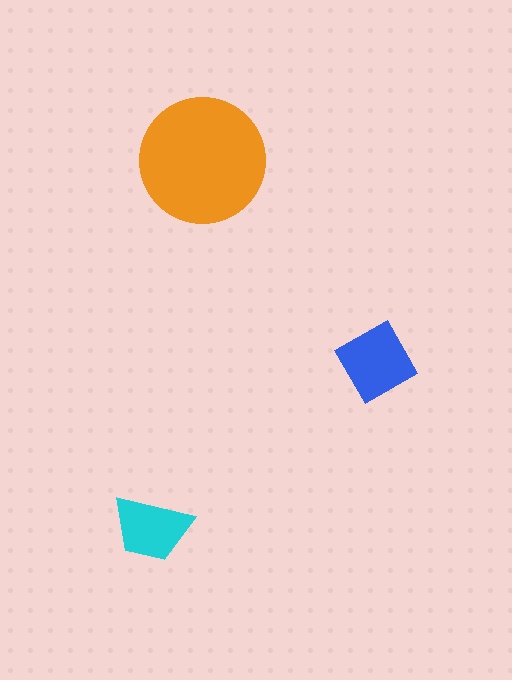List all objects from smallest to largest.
The cyan trapezoid, the blue diamond, the orange circle.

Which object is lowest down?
The cyan trapezoid is bottommost.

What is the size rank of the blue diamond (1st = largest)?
2nd.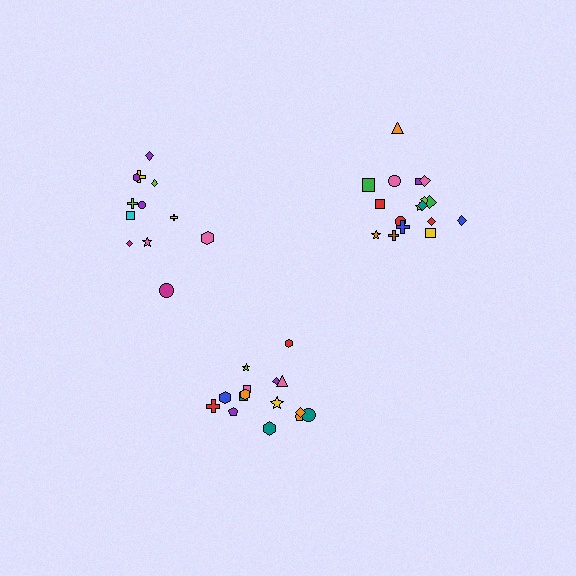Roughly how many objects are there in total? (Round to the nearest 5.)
Roughly 45 objects in total.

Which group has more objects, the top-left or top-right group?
The top-right group.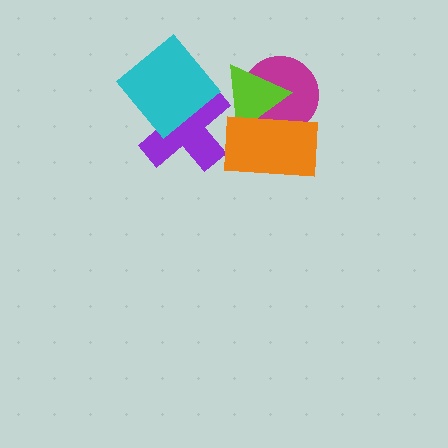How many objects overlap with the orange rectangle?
2 objects overlap with the orange rectangle.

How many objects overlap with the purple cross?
2 objects overlap with the purple cross.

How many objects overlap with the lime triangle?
3 objects overlap with the lime triangle.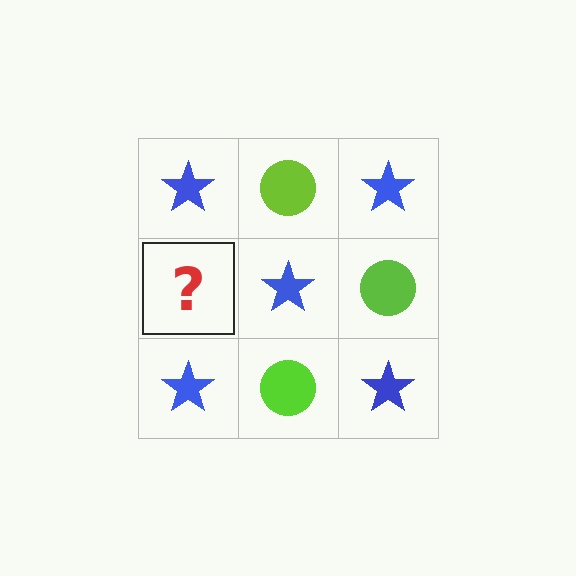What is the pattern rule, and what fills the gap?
The rule is that it alternates blue star and lime circle in a checkerboard pattern. The gap should be filled with a lime circle.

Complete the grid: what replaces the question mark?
The question mark should be replaced with a lime circle.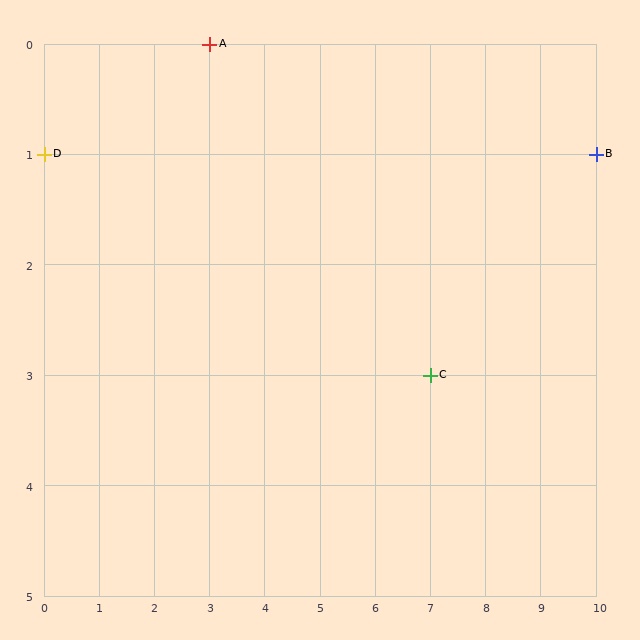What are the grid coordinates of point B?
Point B is at grid coordinates (10, 1).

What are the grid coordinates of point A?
Point A is at grid coordinates (3, 0).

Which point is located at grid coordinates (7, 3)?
Point C is at (7, 3).